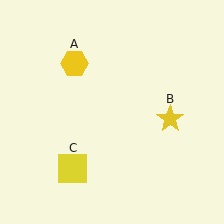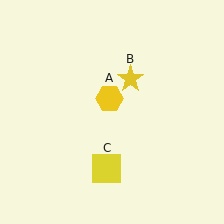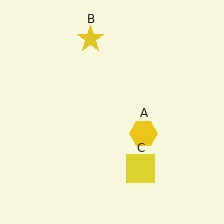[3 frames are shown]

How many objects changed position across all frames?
3 objects changed position: yellow hexagon (object A), yellow star (object B), yellow square (object C).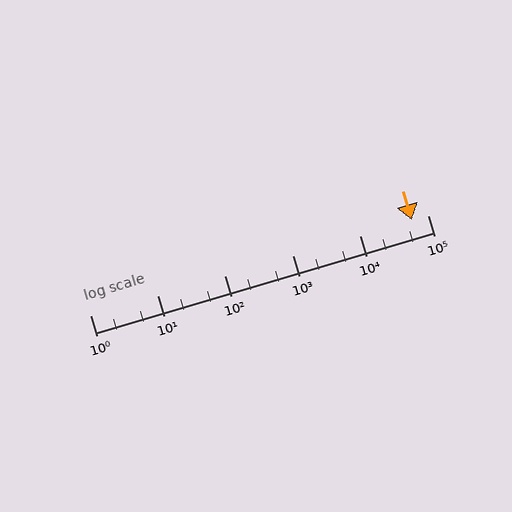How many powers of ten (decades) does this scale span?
The scale spans 5 decades, from 1 to 100000.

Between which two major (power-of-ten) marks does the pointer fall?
The pointer is between 10000 and 100000.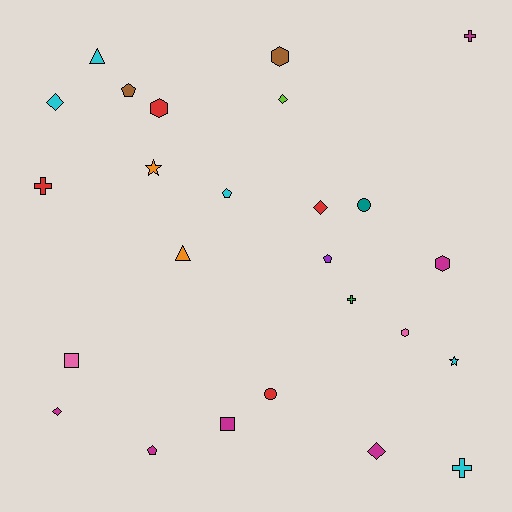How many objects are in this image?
There are 25 objects.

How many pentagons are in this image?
There are 4 pentagons.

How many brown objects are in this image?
There are 2 brown objects.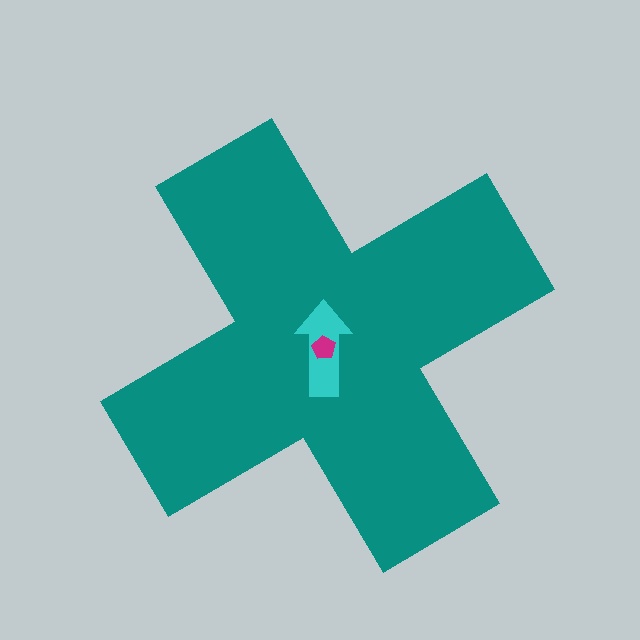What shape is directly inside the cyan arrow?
The magenta pentagon.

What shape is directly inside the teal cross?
The cyan arrow.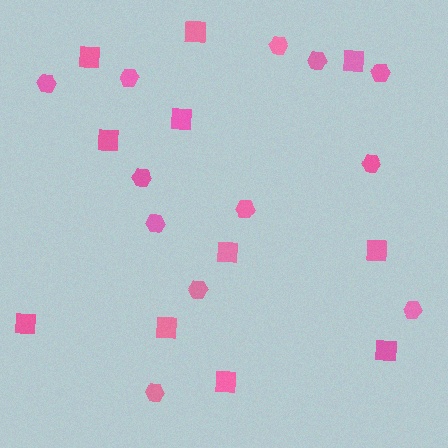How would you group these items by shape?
There are 2 groups: one group of hexagons (12) and one group of squares (11).